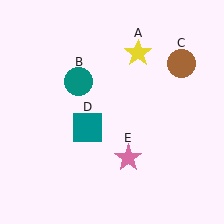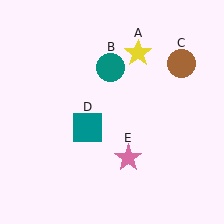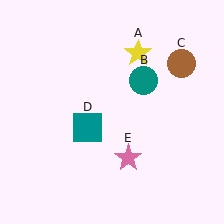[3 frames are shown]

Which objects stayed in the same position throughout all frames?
Yellow star (object A) and brown circle (object C) and teal square (object D) and pink star (object E) remained stationary.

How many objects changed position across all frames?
1 object changed position: teal circle (object B).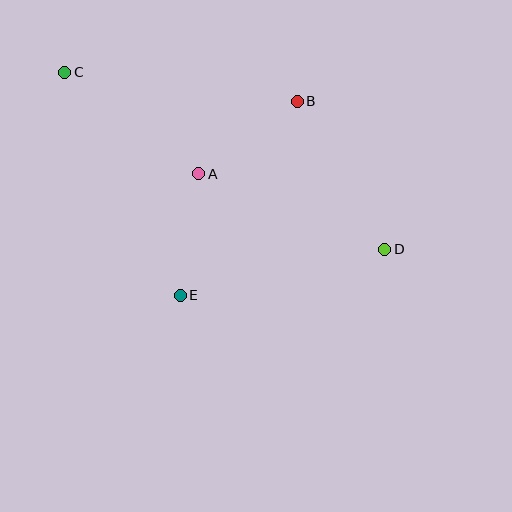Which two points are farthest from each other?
Points C and D are farthest from each other.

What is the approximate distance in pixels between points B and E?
The distance between B and E is approximately 227 pixels.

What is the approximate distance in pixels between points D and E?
The distance between D and E is approximately 210 pixels.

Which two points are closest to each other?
Points A and B are closest to each other.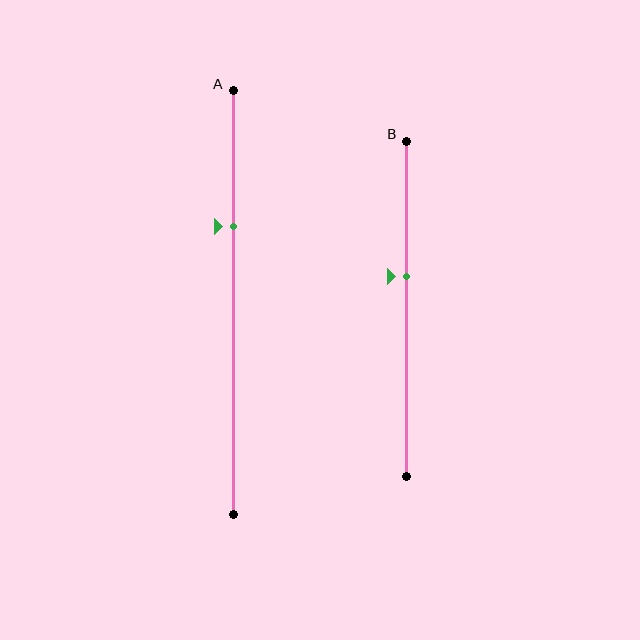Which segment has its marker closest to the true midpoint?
Segment B has its marker closest to the true midpoint.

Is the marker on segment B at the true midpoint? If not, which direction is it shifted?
No, the marker on segment B is shifted upward by about 10% of the segment length.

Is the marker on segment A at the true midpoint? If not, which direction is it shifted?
No, the marker on segment A is shifted upward by about 18% of the segment length.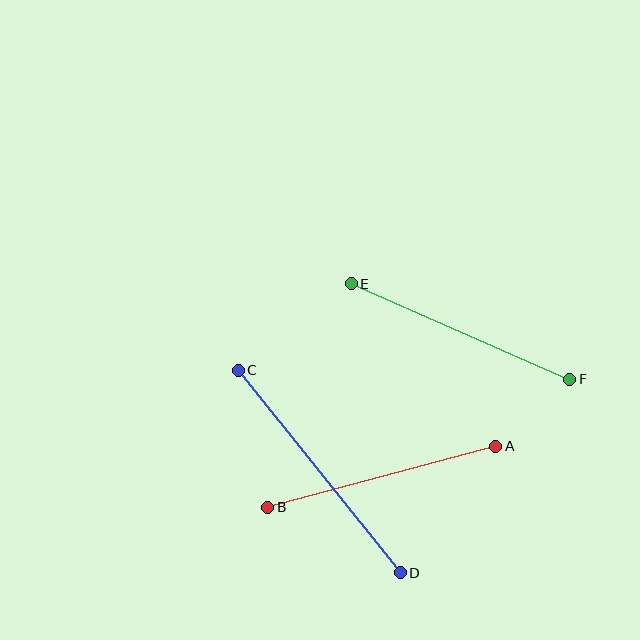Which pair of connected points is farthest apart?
Points C and D are farthest apart.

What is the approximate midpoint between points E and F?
The midpoint is at approximately (460, 331) pixels.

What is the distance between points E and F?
The distance is approximately 239 pixels.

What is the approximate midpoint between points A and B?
The midpoint is at approximately (382, 477) pixels.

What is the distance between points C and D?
The distance is approximately 259 pixels.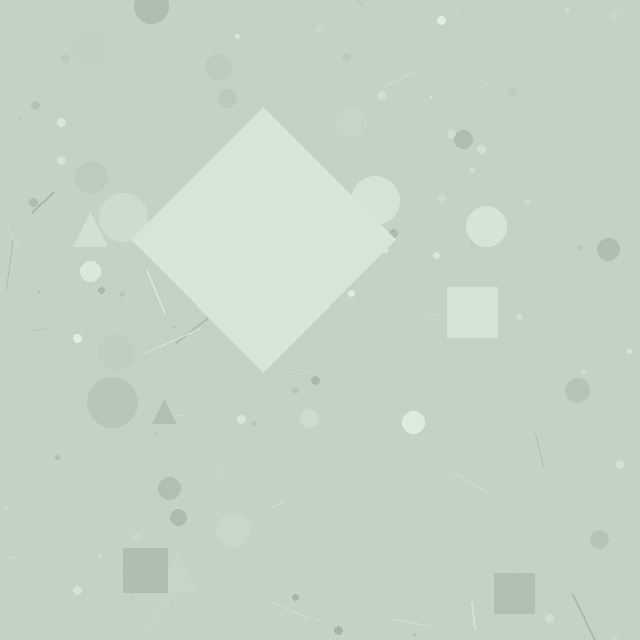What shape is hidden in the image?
A diamond is hidden in the image.